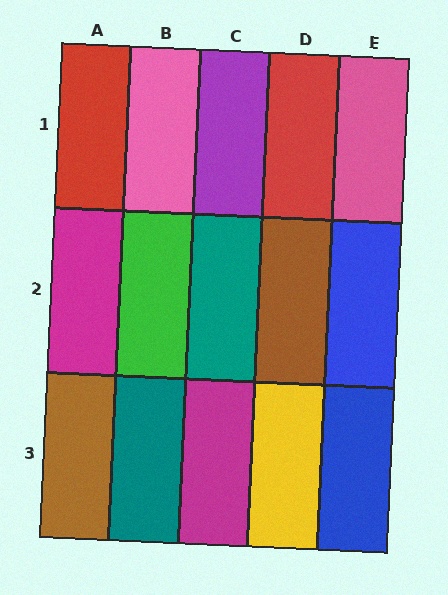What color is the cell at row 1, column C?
Purple.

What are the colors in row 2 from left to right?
Magenta, green, teal, brown, blue.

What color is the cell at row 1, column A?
Red.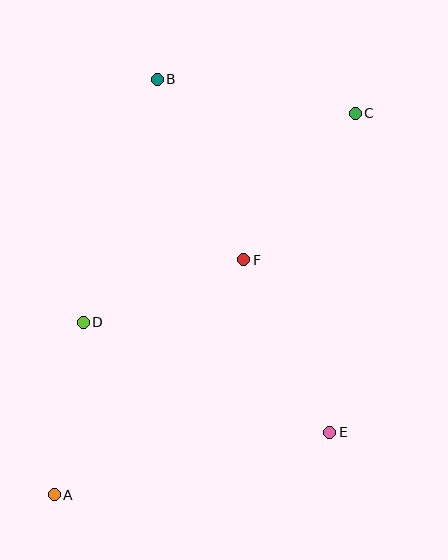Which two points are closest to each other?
Points D and F are closest to each other.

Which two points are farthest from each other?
Points A and C are farthest from each other.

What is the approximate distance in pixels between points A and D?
The distance between A and D is approximately 175 pixels.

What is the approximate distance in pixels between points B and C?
The distance between B and C is approximately 200 pixels.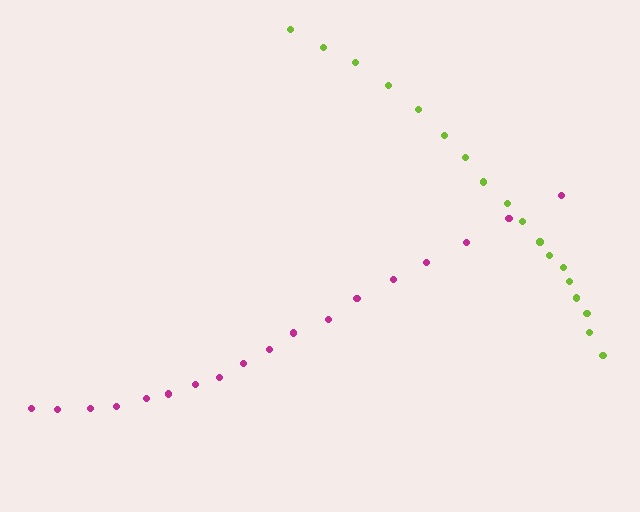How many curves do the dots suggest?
There are 2 distinct paths.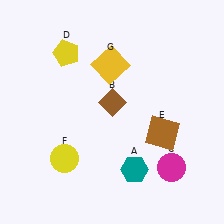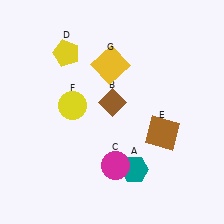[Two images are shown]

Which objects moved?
The objects that moved are: the magenta circle (C), the yellow circle (F).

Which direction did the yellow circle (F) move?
The yellow circle (F) moved up.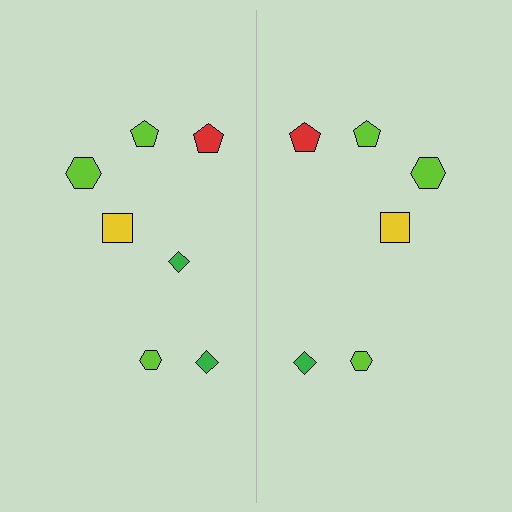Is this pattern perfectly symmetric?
No, the pattern is not perfectly symmetric. A green diamond is missing from the right side.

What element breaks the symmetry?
A green diamond is missing from the right side.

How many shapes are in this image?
There are 13 shapes in this image.